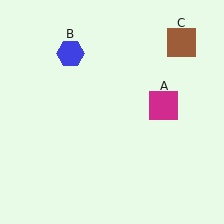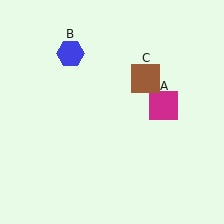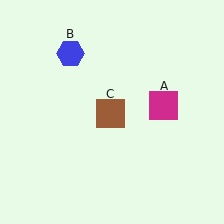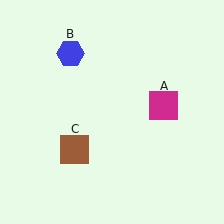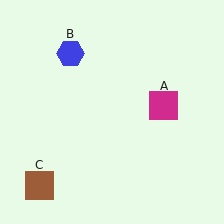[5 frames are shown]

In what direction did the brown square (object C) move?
The brown square (object C) moved down and to the left.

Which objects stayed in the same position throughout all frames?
Magenta square (object A) and blue hexagon (object B) remained stationary.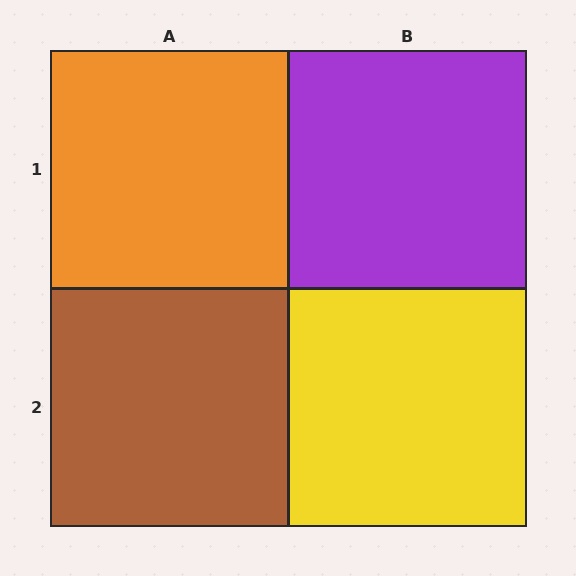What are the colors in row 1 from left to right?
Orange, purple.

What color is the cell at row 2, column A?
Brown.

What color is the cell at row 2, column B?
Yellow.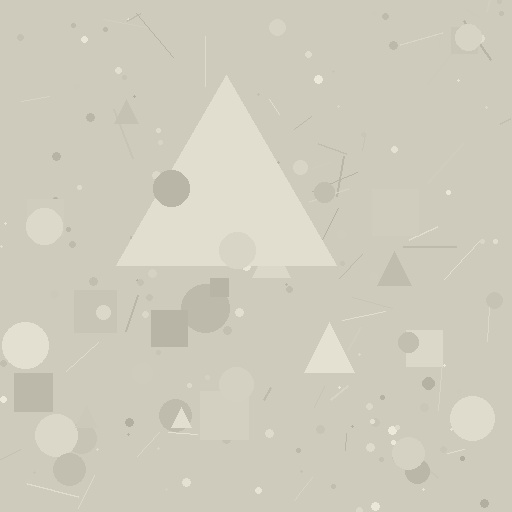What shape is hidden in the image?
A triangle is hidden in the image.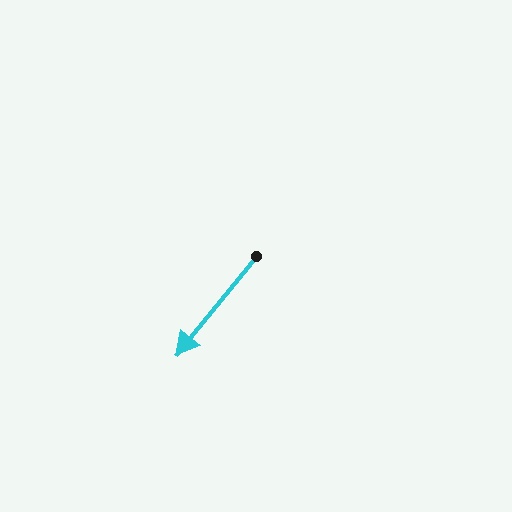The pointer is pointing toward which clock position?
Roughly 7 o'clock.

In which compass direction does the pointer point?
Southwest.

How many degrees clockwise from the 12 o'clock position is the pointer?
Approximately 219 degrees.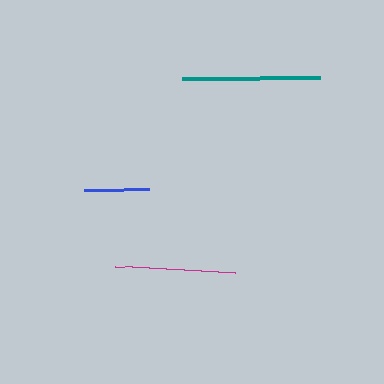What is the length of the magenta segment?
The magenta segment is approximately 120 pixels long.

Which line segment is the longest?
The teal line is the longest at approximately 138 pixels.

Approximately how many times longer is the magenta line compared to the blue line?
The magenta line is approximately 1.8 times the length of the blue line.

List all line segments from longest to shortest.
From longest to shortest: teal, magenta, blue.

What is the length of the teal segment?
The teal segment is approximately 138 pixels long.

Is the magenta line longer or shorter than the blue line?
The magenta line is longer than the blue line.